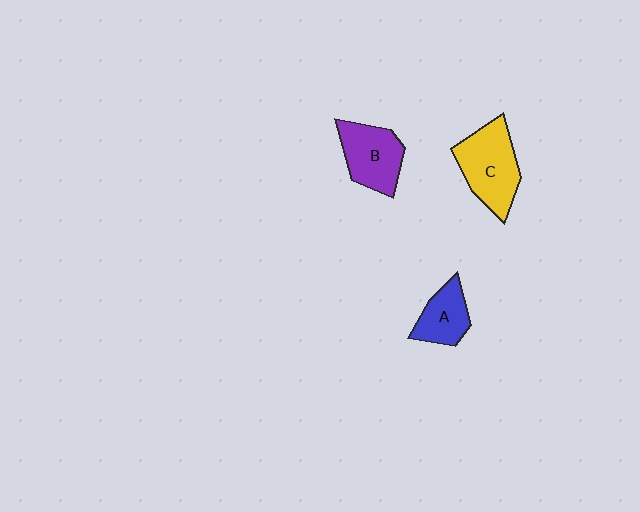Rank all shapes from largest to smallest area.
From largest to smallest: C (yellow), B (purple), A (blue).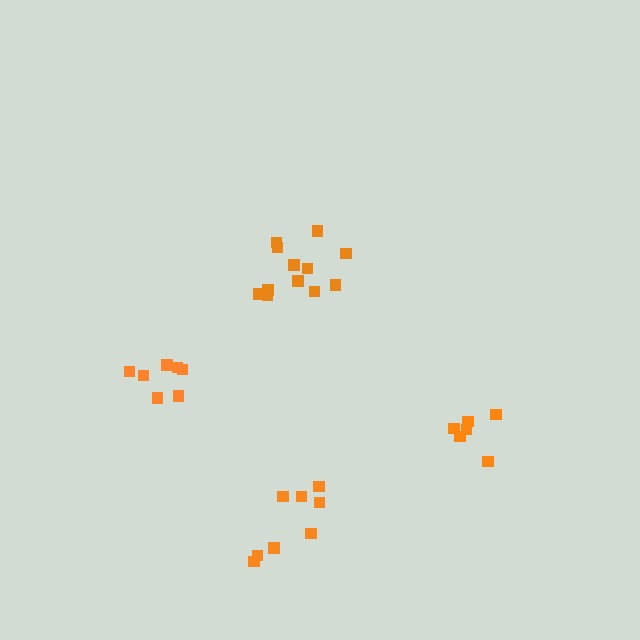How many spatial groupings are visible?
There are 4 spatial groupings.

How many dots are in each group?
Group 1: 12 dots, Group 2: 7 dots, Group 3: 6 dots, Group 4: 8 dots (33 total).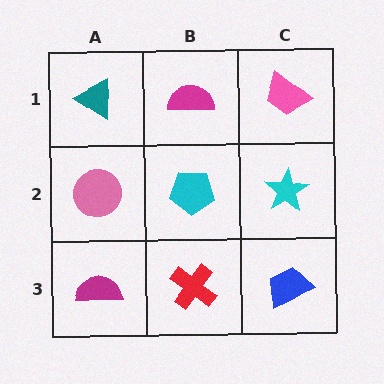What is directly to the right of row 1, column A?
A magenta semicircle.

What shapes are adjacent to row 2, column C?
A pink trapezoid (row 1, column C), a blue trapezoid (row 3, column C), a cyan pentagon (row 2, column B).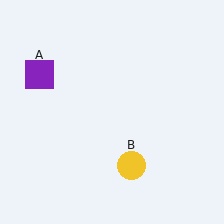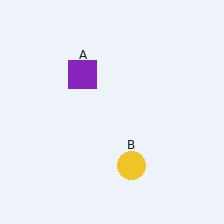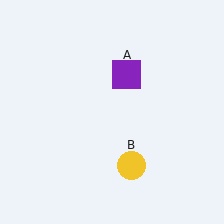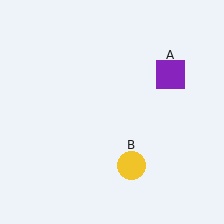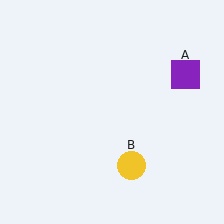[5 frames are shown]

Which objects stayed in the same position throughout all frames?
Yellow circle (object B) remained stationary.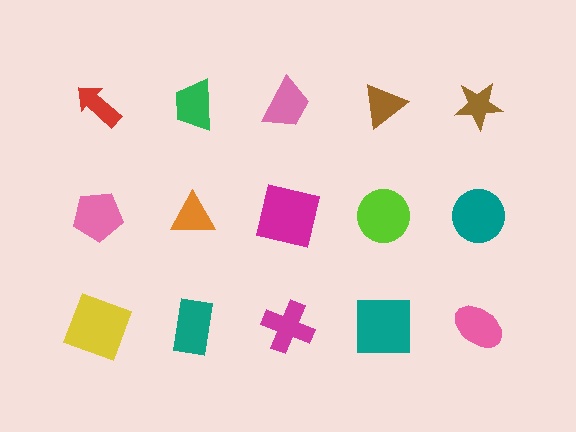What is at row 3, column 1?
A yellow square.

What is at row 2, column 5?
A teal circle.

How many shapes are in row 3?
5 shapes.